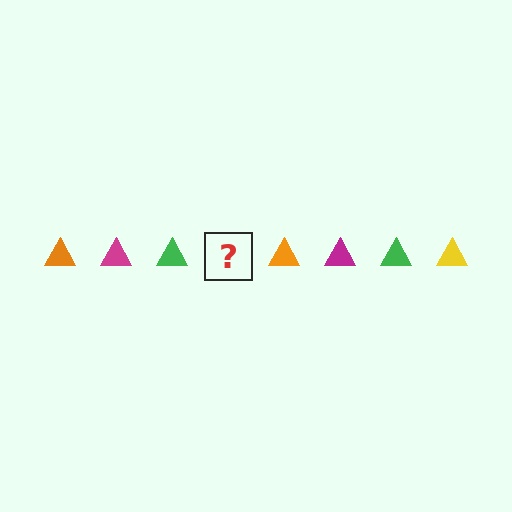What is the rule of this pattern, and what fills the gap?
The rule is that the pattern cycles through orange, magenta, green, yellow triangles. The gap should be filled with a yellow triangle.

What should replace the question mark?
The question mark should be replaced with a yellow triangle.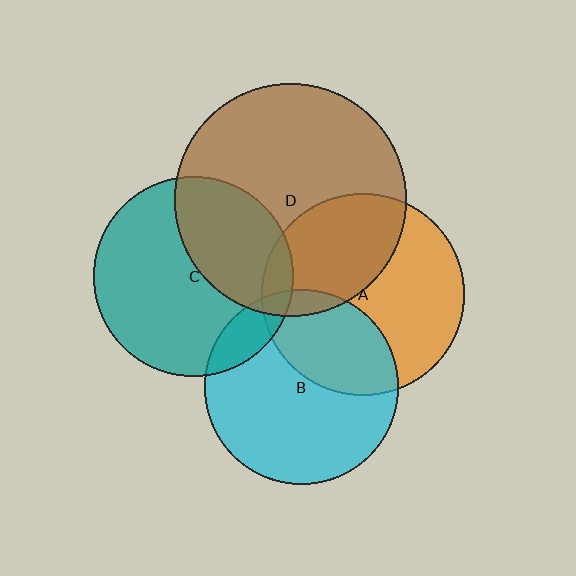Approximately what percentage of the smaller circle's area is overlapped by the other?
Approximately 5%.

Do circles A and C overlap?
Yes.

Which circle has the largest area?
Circle D (brown).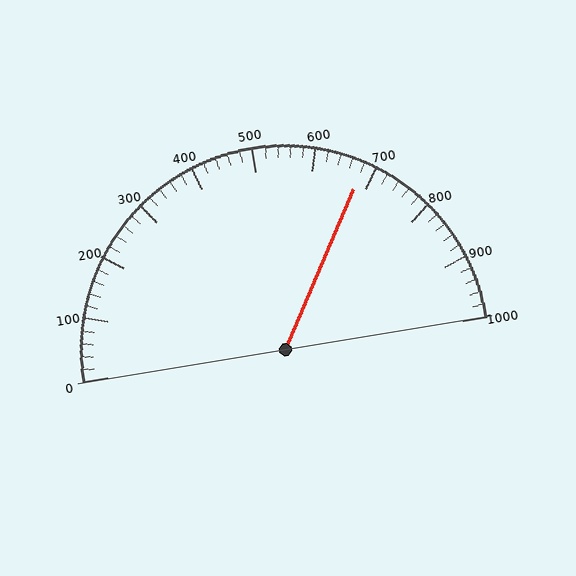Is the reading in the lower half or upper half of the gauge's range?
The reading is in the upper half of the range (0 to 1000).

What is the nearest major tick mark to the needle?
The nearest major tick mark is 700.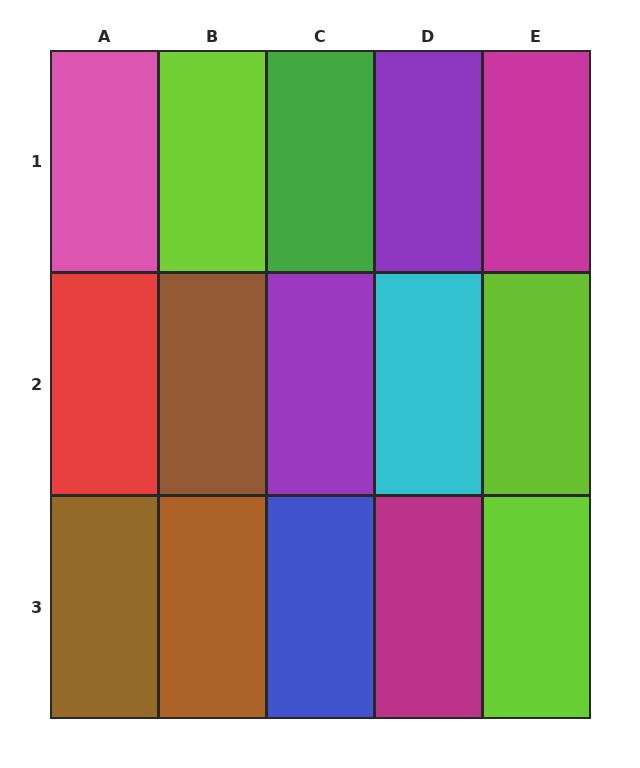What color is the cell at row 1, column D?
Purple.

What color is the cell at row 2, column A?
Red.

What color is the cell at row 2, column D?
Cyan.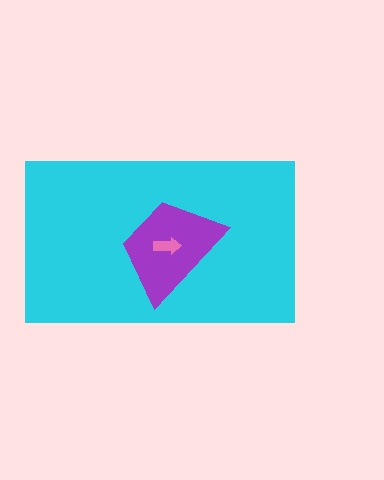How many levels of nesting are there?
3.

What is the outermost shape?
The cyan rectangle.